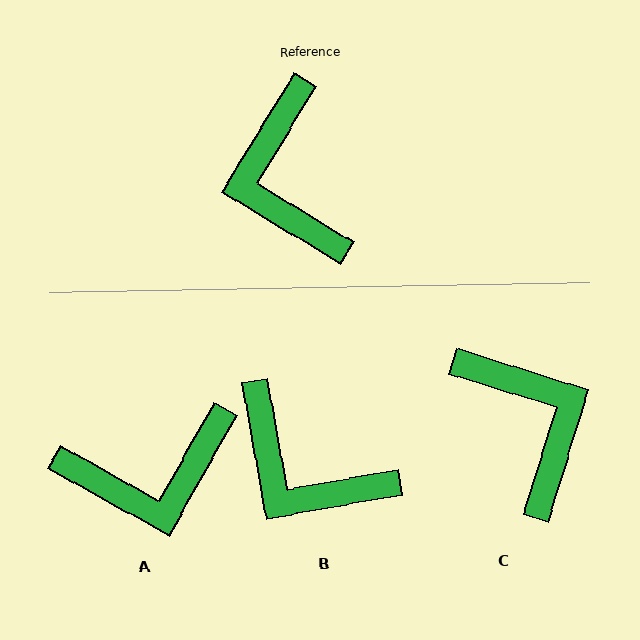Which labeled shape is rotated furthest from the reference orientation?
C, about 166 degrees away.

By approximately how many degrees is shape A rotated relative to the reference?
Approximately 92 degrees counter-clockwise.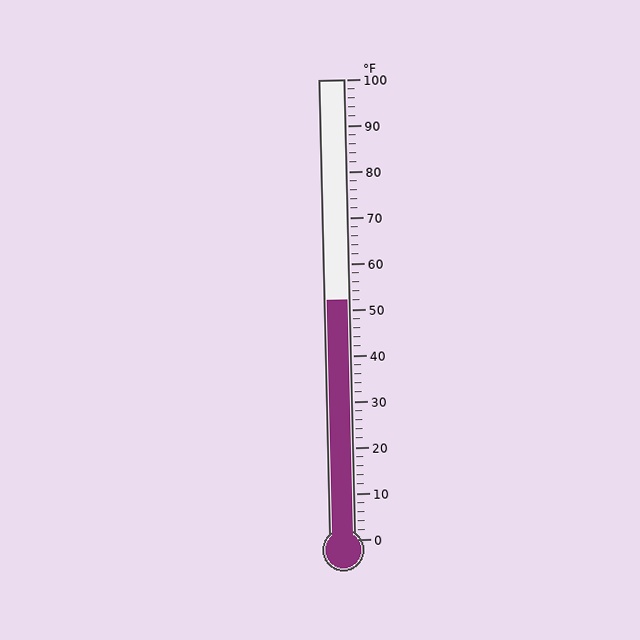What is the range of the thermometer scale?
The thermometer scale ranges from 0°F to 100°F.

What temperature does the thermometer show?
The thermometer shows approximately 52°F.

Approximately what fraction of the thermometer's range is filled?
The thermometer is filled to approximately 50% of its range.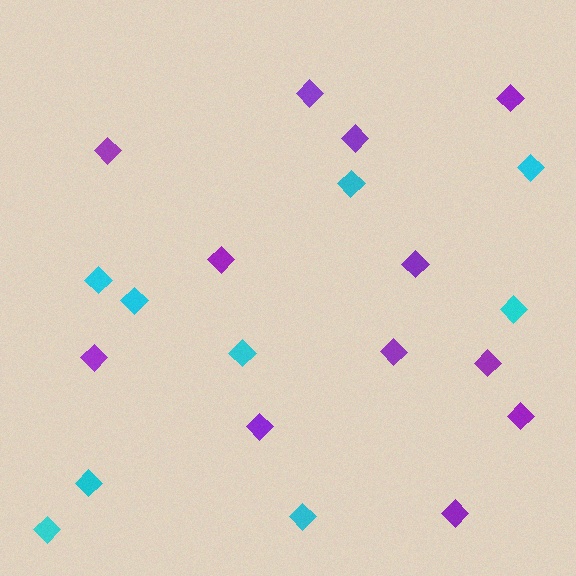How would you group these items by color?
There are 2 groups: one group of purple diamonds (12) and one group of cyan diamonds (9).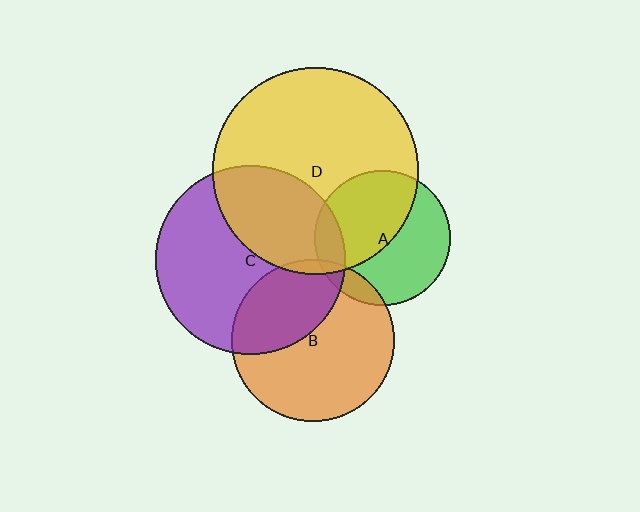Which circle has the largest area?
Circle D (yellow).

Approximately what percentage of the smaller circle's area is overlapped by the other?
Approximately 10%.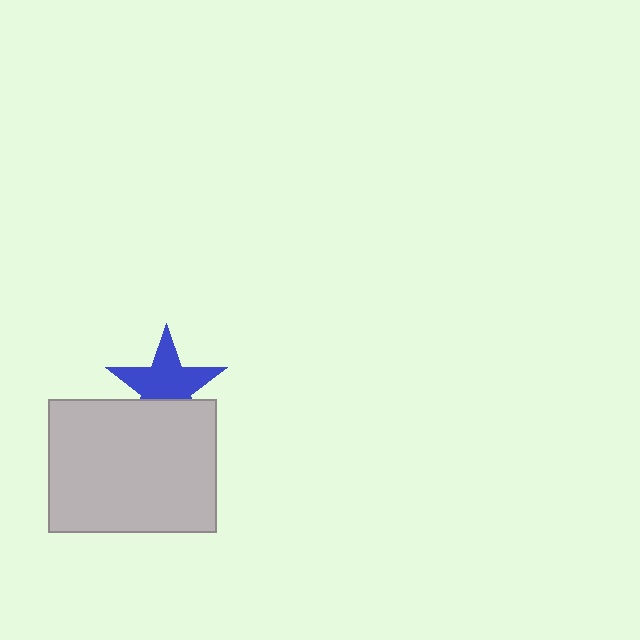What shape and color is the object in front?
The object in front is a light gray rectangle.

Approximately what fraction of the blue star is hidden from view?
Roughly 33% of the blue star is hidden behind the light gray rectangle.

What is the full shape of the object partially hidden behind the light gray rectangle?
The partially hidden object is a blue star.